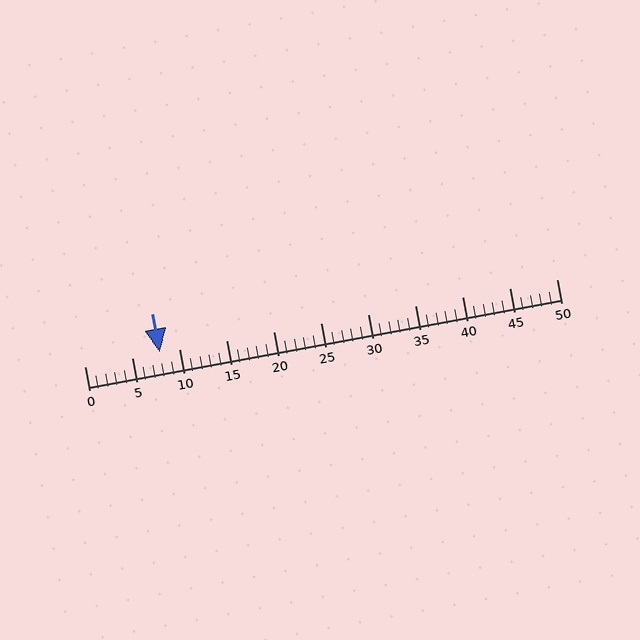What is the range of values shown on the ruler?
The ruler shows values from 0 to 50.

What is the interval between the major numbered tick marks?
The major tick marks are spaced 5 units apart.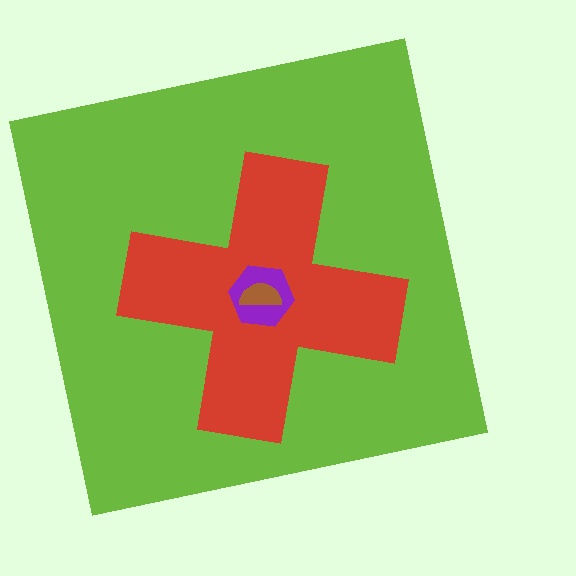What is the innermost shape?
The brown semicircle.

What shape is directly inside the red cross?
The purple hexagon.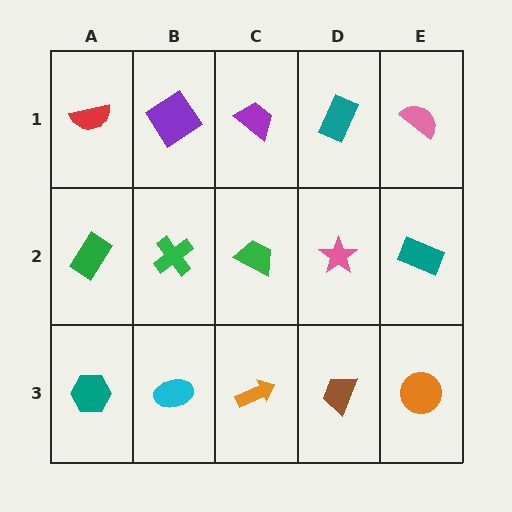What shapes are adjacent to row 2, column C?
A purple trapezoid (row 1, column C), an orange arrow (row 3, column C), a green cross (row 2, column B), a pink star (row 2, column D).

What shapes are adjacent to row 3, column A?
A green rectangle (row 2, column A), a cyan ellipse (row 3, column B).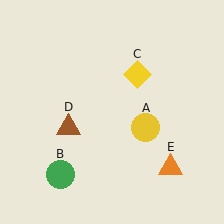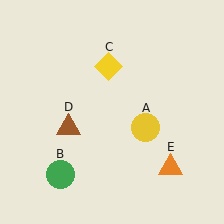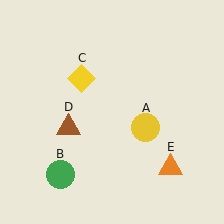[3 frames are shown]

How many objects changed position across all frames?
1 object changed position: yellow diamond (object C).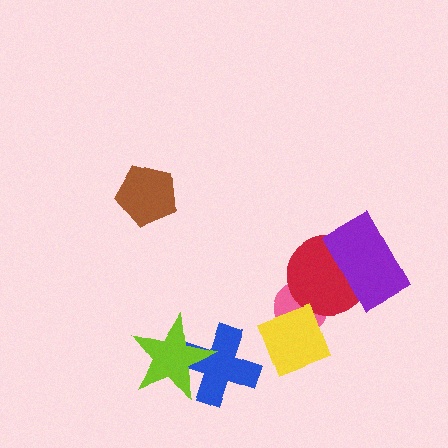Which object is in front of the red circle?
The purple rectangle is in front of the red circle.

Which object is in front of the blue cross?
The lime star is in front of the blue cross.